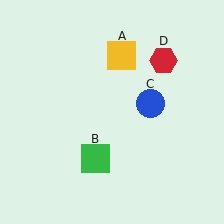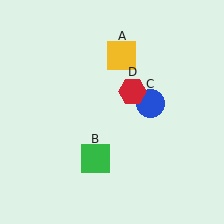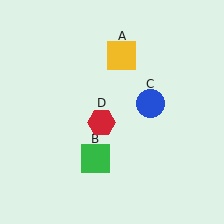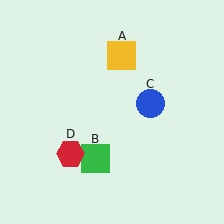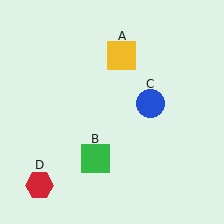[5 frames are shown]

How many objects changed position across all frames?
1 object changed position: red hexagon (object D).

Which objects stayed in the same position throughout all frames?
Yellow square (object A) and green square (object B) and blue circle (object C) remained stationary.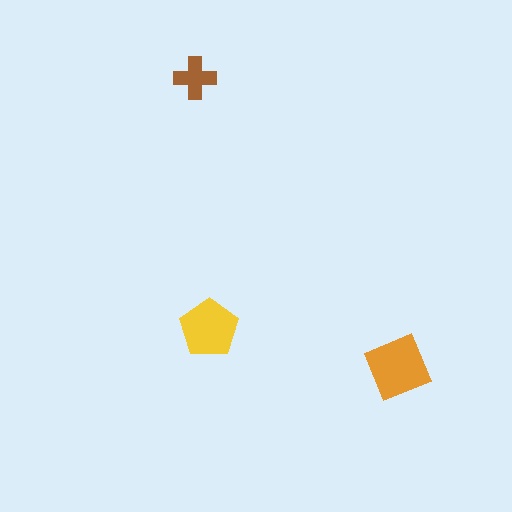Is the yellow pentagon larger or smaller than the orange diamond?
Smaller.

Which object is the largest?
The orange diamond.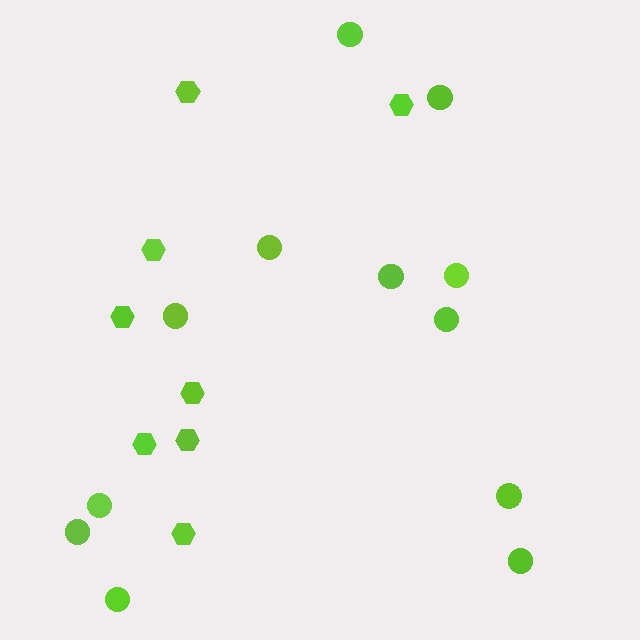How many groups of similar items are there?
There are 2 groups: one group of hexagons (8) and one group of circles (12).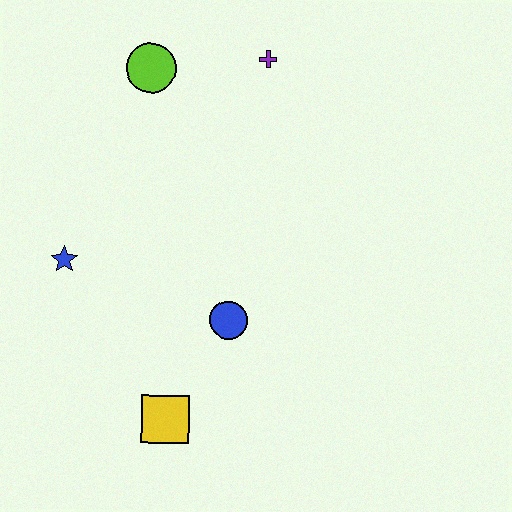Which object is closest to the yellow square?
The blue circle is closest to the yellow square.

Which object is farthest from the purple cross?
The yellow square is farthest from the purple cross.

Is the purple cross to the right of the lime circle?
Yes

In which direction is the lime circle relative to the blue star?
The lime circle is above the blue star.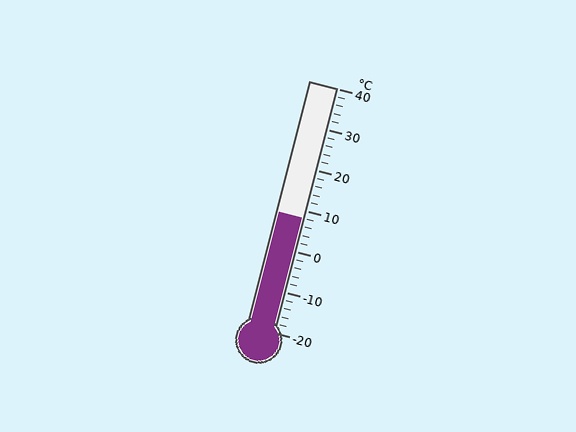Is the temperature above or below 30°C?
The temperature is below 30°C.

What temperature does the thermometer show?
The thermometer shows approximately 8°C.